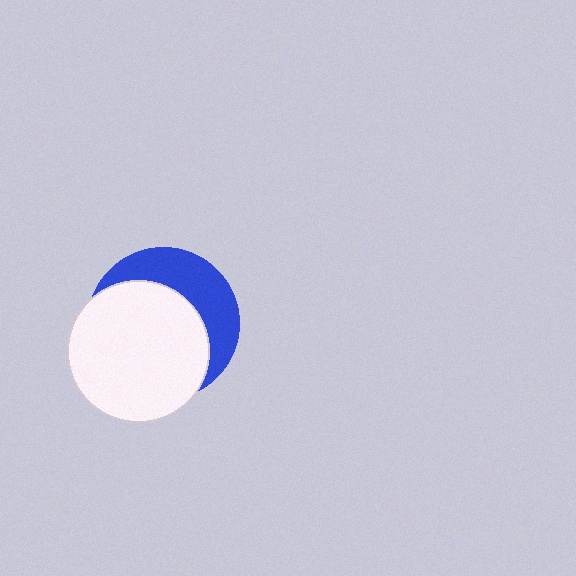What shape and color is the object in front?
The object in front is a white circle.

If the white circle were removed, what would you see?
You would see the complete blue circle.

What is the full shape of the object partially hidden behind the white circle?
The partially hidden object is a blue circle.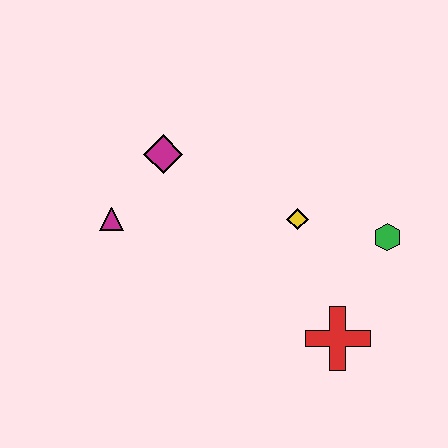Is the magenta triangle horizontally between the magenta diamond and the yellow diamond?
No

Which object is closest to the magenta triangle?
The magenta diamond is closest to the magenta triangle.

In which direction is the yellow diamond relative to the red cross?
The yellow diamond is above the red cross.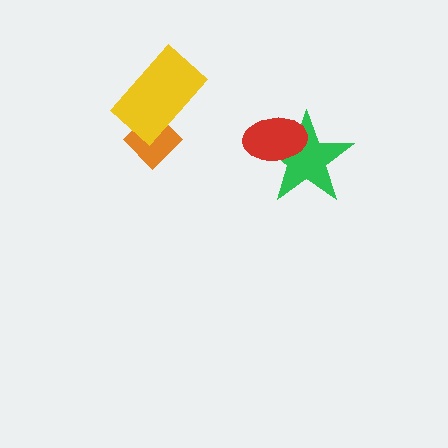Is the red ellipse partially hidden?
No, no other shape covers it.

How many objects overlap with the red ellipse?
1 object overlaps with the red ellipse.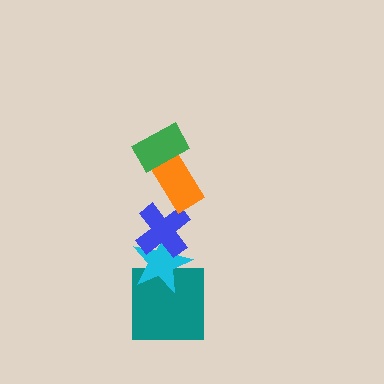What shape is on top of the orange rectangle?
The green rectangle is on top of the orange rectangle.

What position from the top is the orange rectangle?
The orange rectangle is 2nd from the top.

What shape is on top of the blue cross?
The orange rectangle is on top of the blue cross.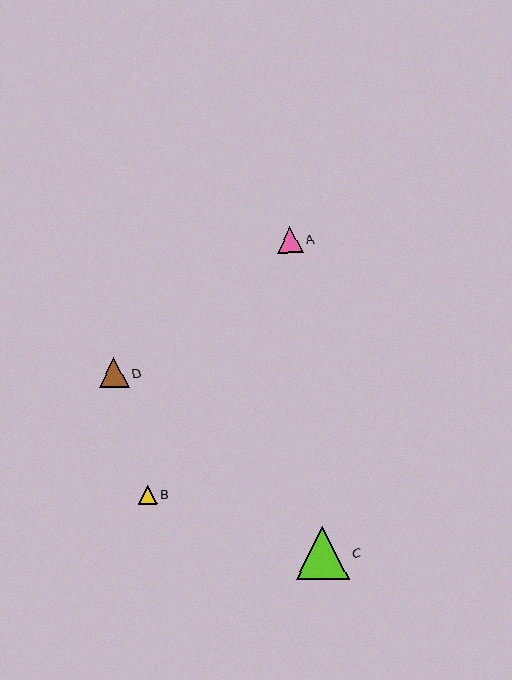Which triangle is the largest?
Triangle C is the largest with a size of approximately 53 pixels.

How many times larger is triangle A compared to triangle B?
Triangle A is approximately 1.3 times the size of triangle B.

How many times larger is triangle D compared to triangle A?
Triangle D is approximately 1.2 times the size of triangle A.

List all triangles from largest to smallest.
From largest to smallest: C, D, A, B.